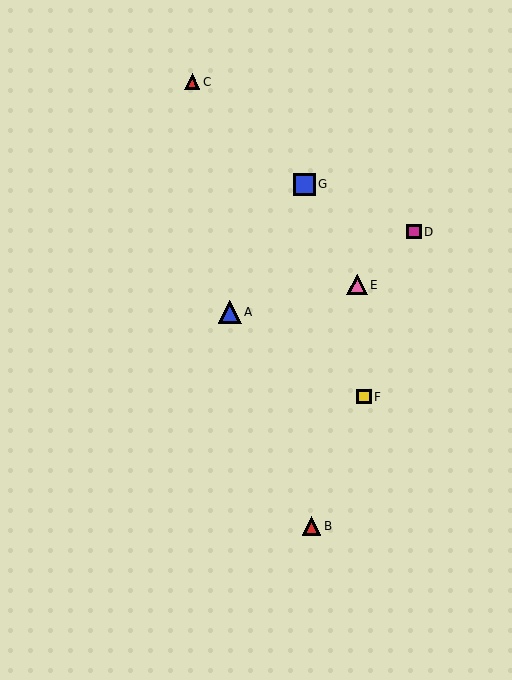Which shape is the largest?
The blue triangle (labeled A) is the largest.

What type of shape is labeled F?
Shape F is a yellow square.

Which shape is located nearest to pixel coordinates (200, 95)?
The red triangle (labeled C) at (192, 82) is nearest to that location.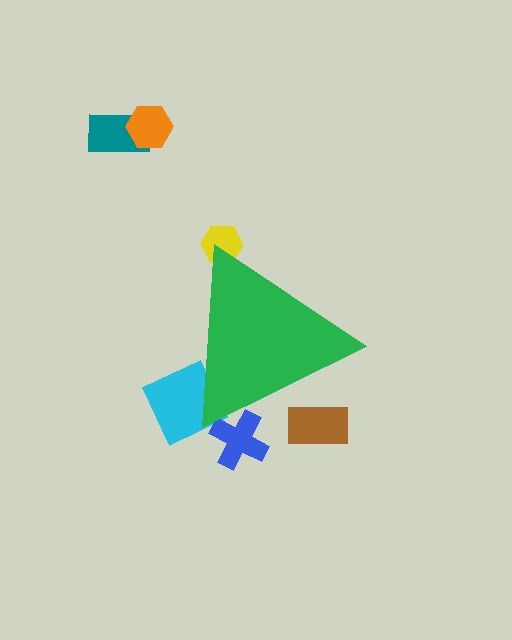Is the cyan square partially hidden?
Yes, the cyan square is partially hidden behind the green triangle.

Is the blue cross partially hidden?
Yes, the blue cross is partially hidden behind the green triangle.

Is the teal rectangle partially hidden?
No, the teal rectangle is fully visible.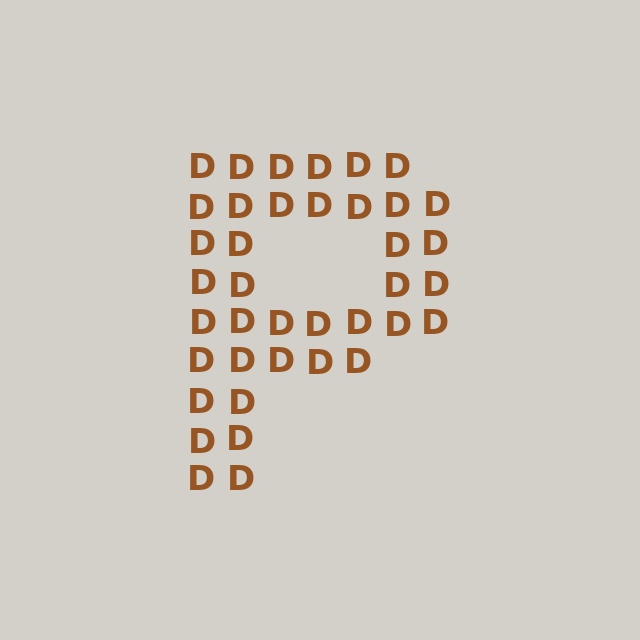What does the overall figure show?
The overall figure shows the letter P.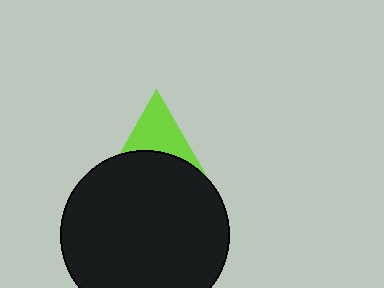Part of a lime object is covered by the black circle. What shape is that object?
It is a triangle.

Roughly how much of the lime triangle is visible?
A small part of it is visible (roughly 34%).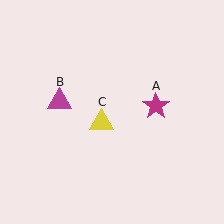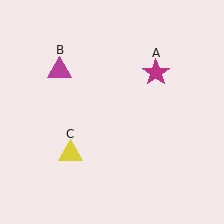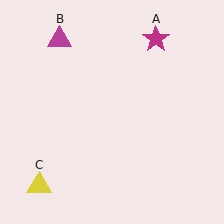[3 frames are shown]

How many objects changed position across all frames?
3 objects changed position: magenta star (object A), magenta triangle (object B), yellow triangle (object C).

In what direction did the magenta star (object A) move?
The magenta star (object A) moved up.